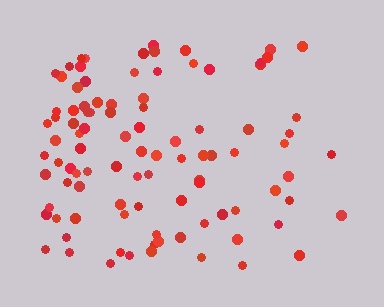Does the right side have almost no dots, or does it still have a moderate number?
Still a moderate number, just noticeably fewer than the left.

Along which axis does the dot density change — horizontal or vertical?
Horizontal.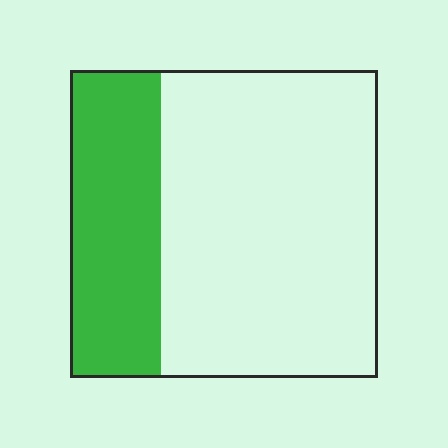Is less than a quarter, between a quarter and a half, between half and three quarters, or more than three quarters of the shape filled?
Between a quarter and a half.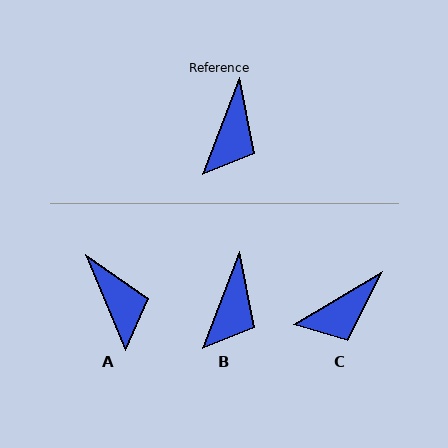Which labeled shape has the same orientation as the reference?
B.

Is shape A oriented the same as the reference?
No, it is off by about 44 degrees.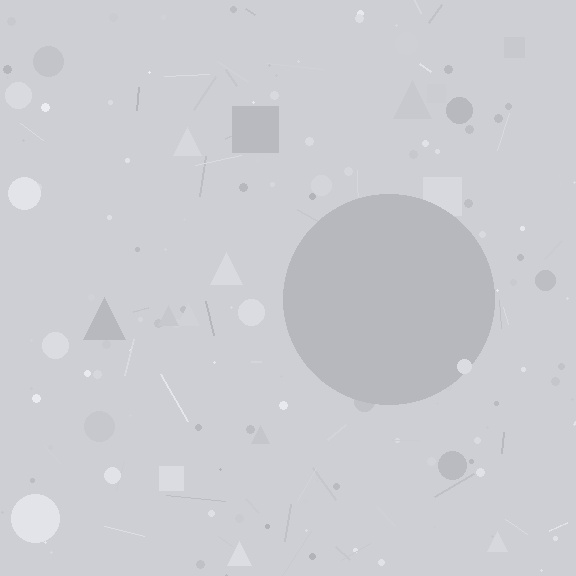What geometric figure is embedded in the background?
A circle is embedded in the background.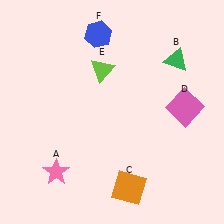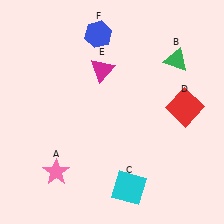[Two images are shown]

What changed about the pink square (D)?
In Image 1, D is pink. In Image 2, it changed to red.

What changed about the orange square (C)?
In Image 1, C is orange. In Image 2, it changed to cyan.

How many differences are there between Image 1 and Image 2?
There are 3 differences between the two images.